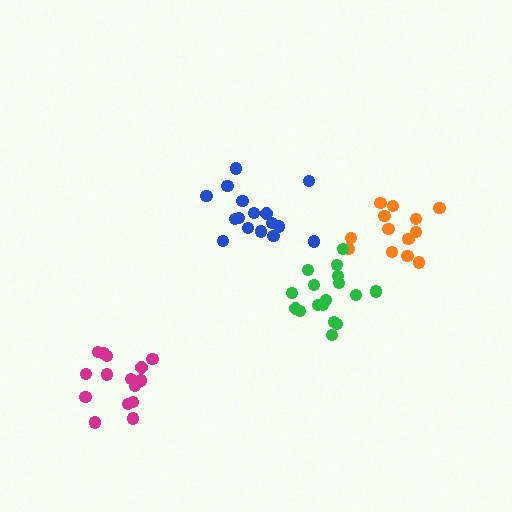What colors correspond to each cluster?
The clusters are colored: orange, magenta, blue, green.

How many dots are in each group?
Group 1: 13 dots, Group 2: 15 dots, Group 3: 16 dots, Group 4: 17 dots (61 total).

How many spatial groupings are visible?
There are 4 spatial groupings.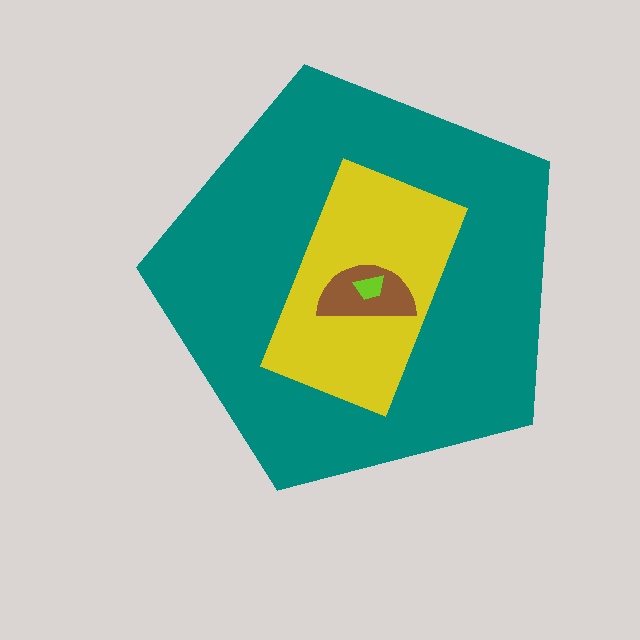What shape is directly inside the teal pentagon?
The yellow rectangle.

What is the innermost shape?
The lime trapezoid.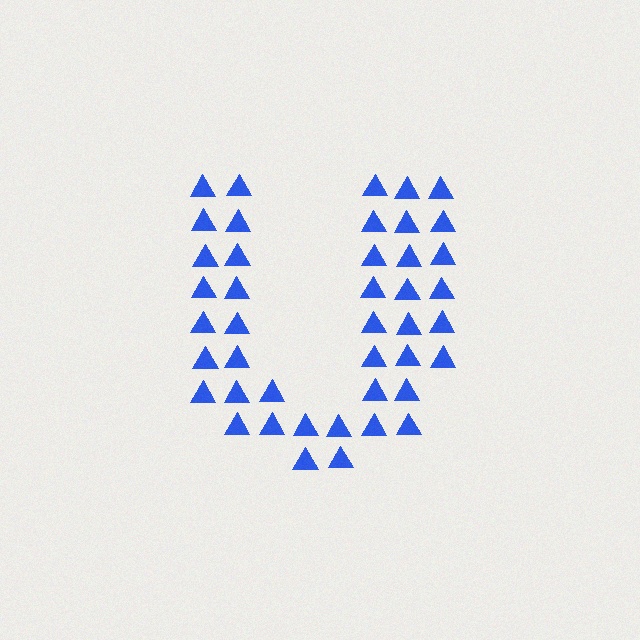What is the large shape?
The large shape is the letter U.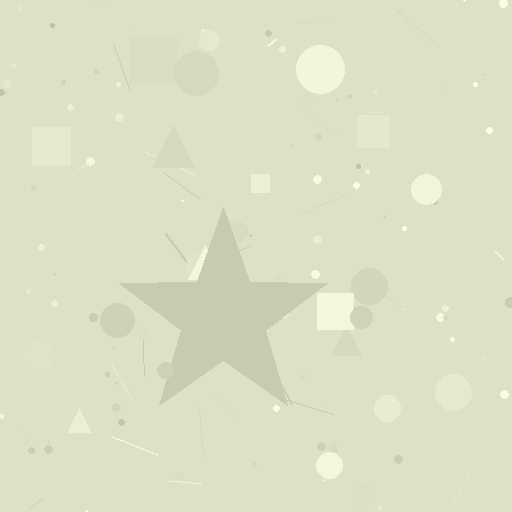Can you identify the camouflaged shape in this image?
The camouflaged shape is a star.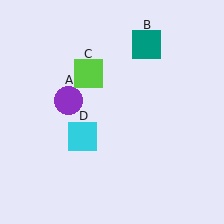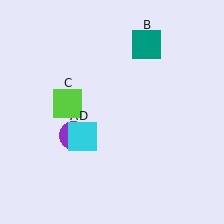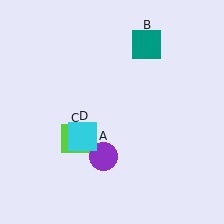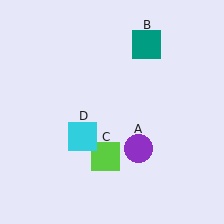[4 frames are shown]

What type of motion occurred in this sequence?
The purple circle (object A), lime square (object C) rotated counterclockwise around the center of the scene.